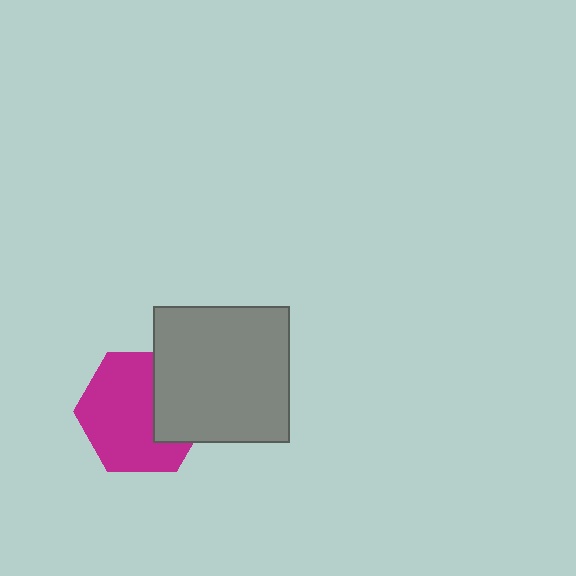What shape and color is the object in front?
The object in front is a gray square.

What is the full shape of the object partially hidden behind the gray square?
The partially hidden object is a magenta hexagon.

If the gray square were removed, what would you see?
You would see the complete magenta hexagon.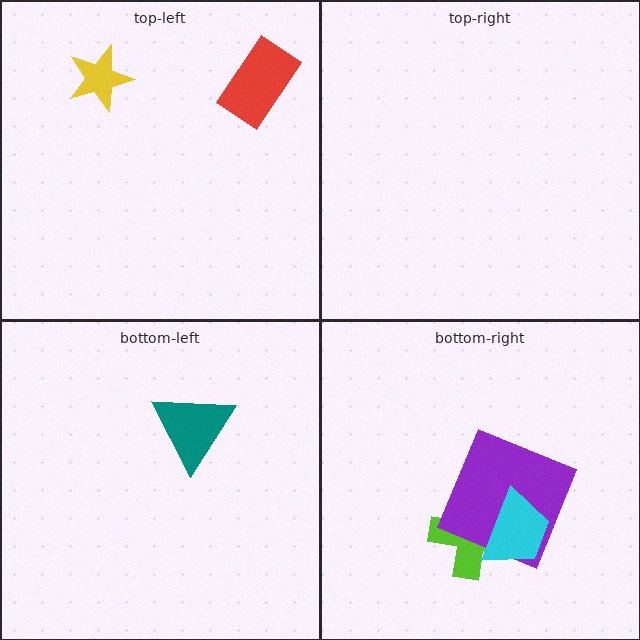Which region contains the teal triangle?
The bottom-left region.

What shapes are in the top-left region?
The yellow star, the red rectangle.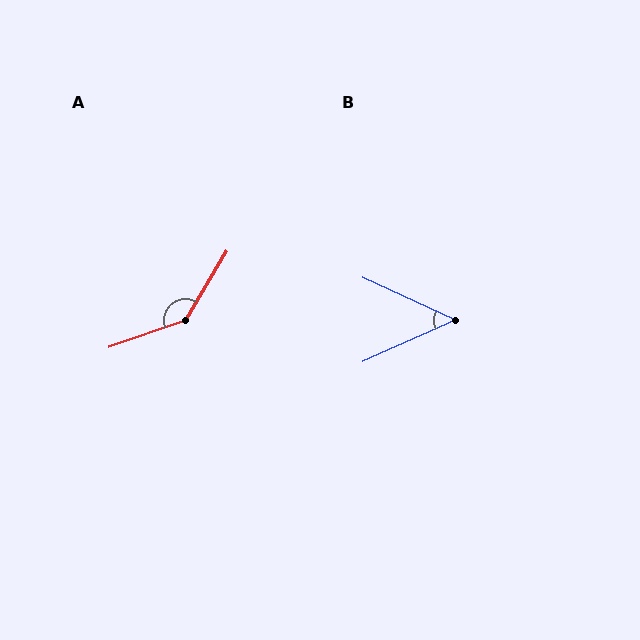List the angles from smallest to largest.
B (49°), A (140°).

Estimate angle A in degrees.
Approximately 140 degrees.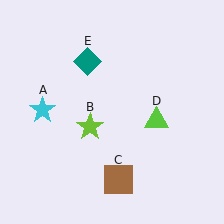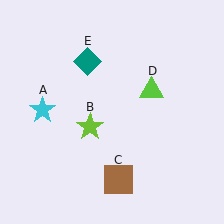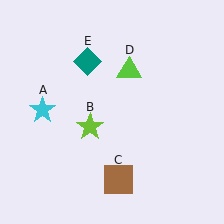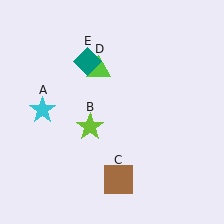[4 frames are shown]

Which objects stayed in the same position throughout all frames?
Cyan star (object A) and lime star (object B) and brown square (object C) and teal diamond (object E) remained stationary.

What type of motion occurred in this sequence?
The lime triangle (object D) rotated counterclockwise around the center of the scene.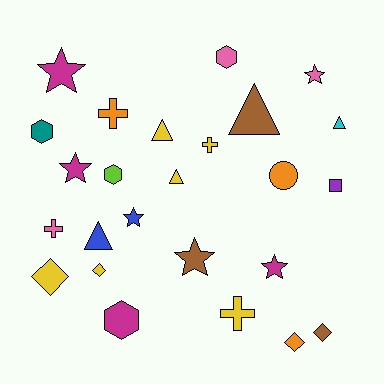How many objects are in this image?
There are 25 objects.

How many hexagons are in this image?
There are 4 hexagons.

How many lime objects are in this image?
There is 1 lime object.